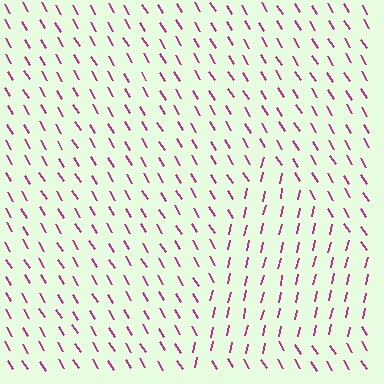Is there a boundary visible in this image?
Yes, there is a texture boundary formed by a change in line orientation.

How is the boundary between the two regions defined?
The boundary is defined purely by a change in line orientation (approximately 45 degrees difference). All lines are the same color and thickness.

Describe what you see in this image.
The image is filled with small magenta line segments. A triangle region in the image has lines oriented differently from the surrounding lines, creating a visible texture boundary.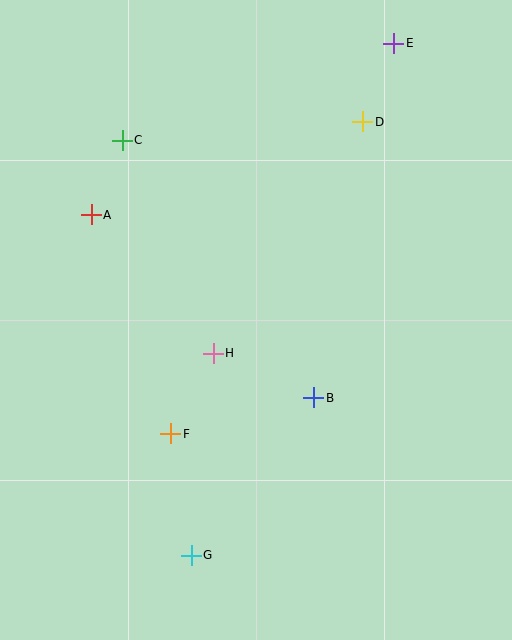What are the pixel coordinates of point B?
Point B is at (314, 398).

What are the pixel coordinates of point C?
Point C is at (122, 140).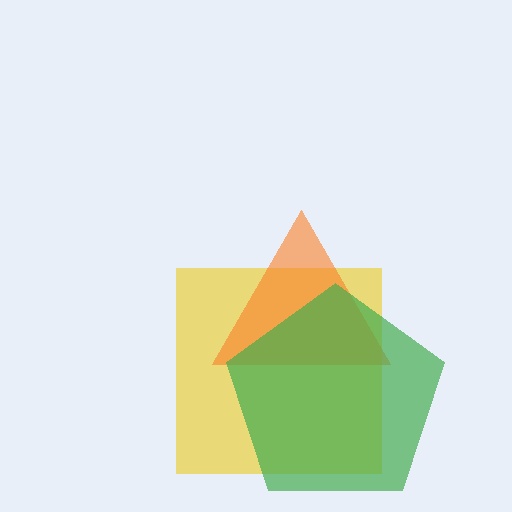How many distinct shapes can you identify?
There are 3 distinct shapes: a yellow square, an orange triangle, a green pentagon.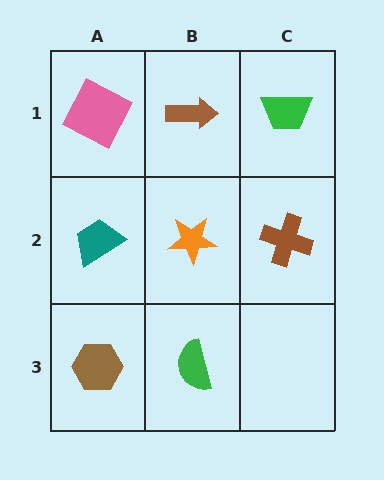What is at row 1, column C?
A green trapezoid.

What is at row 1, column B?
A brown arrow.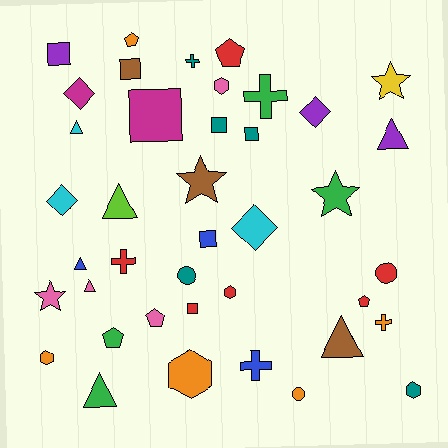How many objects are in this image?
There are 40 objects.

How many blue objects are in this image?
There are 3 blue objects.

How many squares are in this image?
There are 7 squares.